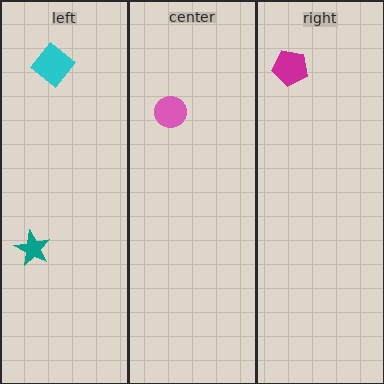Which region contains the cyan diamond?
The left region.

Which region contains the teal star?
The left region.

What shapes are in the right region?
The magenta pentagon.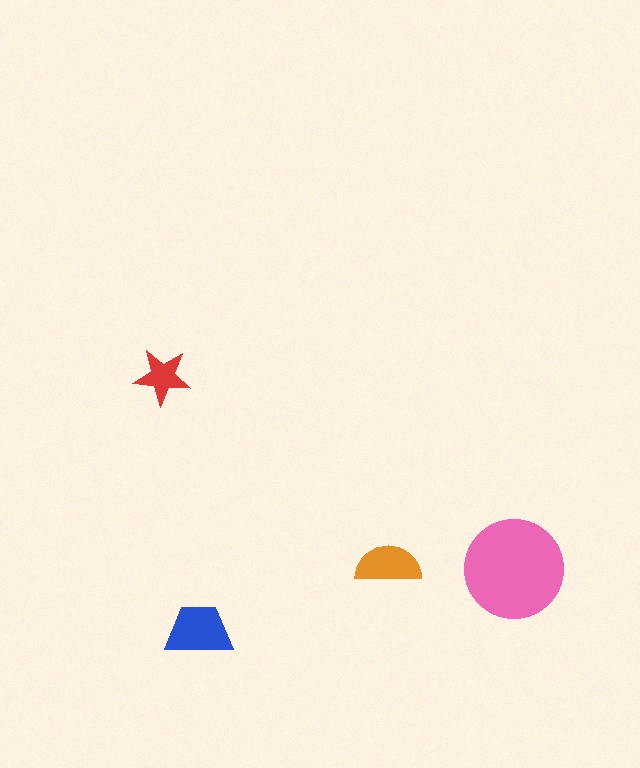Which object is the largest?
The pink circle.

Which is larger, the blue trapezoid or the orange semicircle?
The blue trapezoid.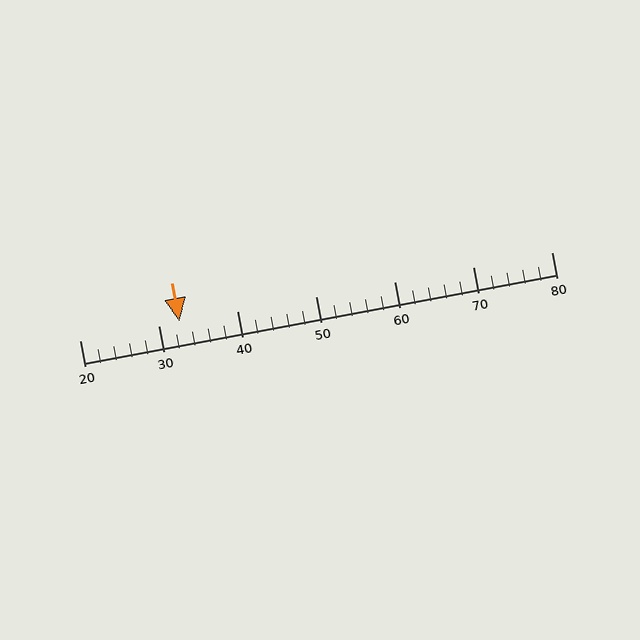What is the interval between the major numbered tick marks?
The major tick marks are spaced 10 units apart.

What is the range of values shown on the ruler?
The ruler shows values from 20 to 80.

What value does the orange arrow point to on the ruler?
The orange arrow points to approximately 33.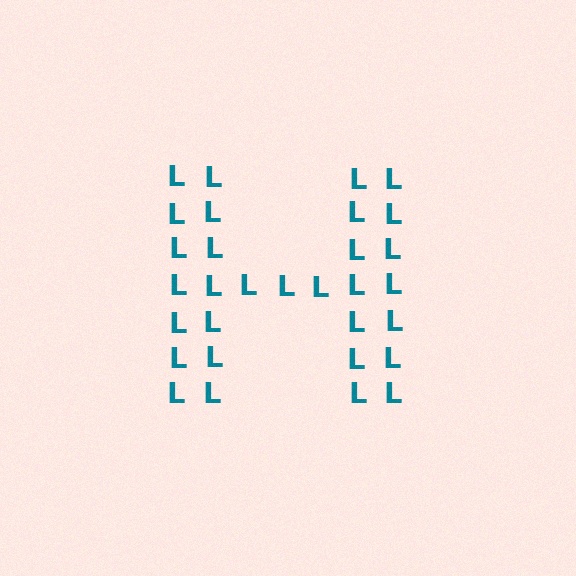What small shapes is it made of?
It is made of small letter L's.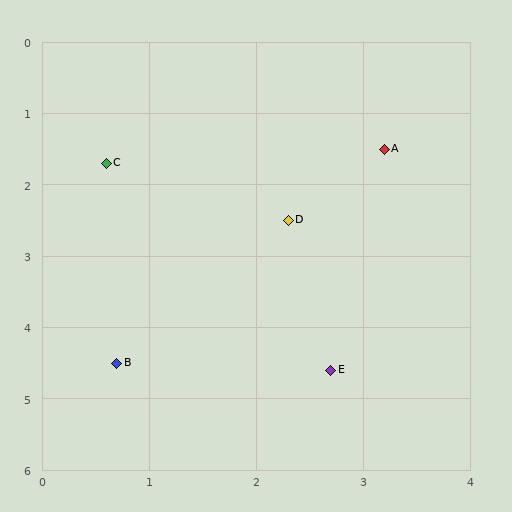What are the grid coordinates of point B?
Point B is at approximately (0.7, 4.5).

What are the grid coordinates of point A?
Point A is at approximately (3.2, 1.5).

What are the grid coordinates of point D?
Point D is at approximately (2.3, 2.5).